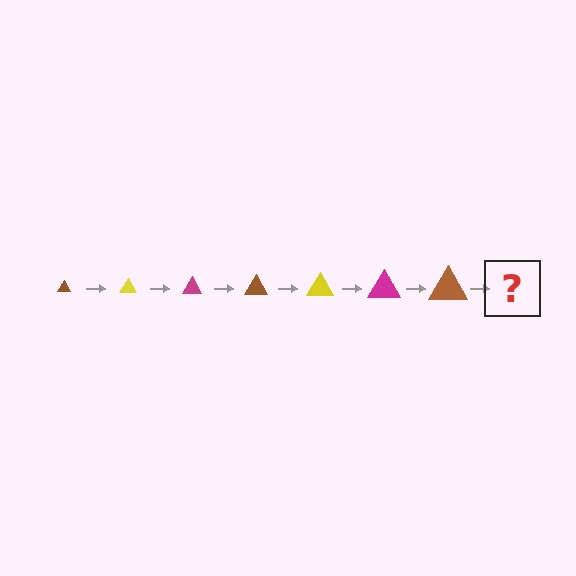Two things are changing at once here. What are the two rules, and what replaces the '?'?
The two rules are that the triangle grows larger each step and the color cycles through brown, yellow, and magenta. The '?' should be a yellow triangle, larger than the previous one.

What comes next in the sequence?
The next element should be a yellow triangle, larger than the previous one.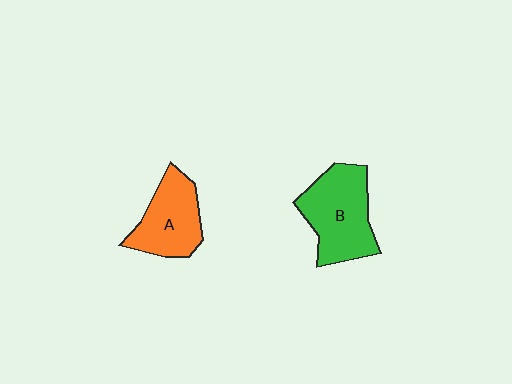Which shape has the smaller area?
Shape A (orange).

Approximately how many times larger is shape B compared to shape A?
Approximately 1.3 times.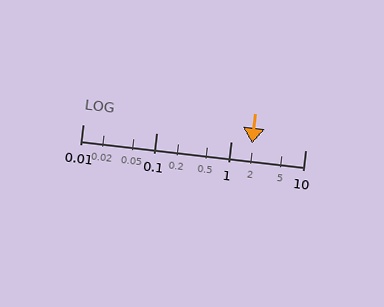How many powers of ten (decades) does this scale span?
The scale spans 3 decades, from 0.01 to 10.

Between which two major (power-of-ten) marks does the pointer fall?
The pointer is between 1 and 10.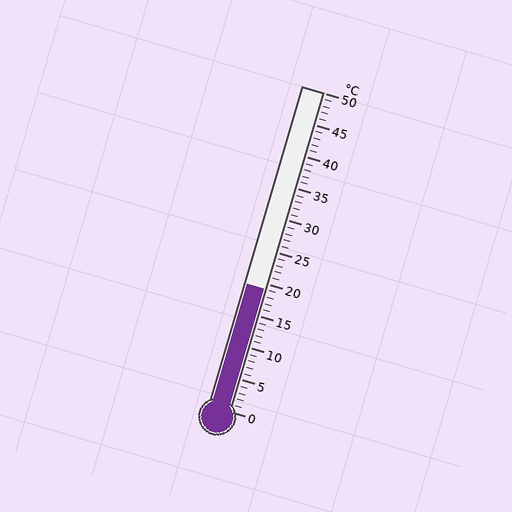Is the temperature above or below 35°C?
The temperature is below 35°C.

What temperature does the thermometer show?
The thermometer shows approximately 19°C.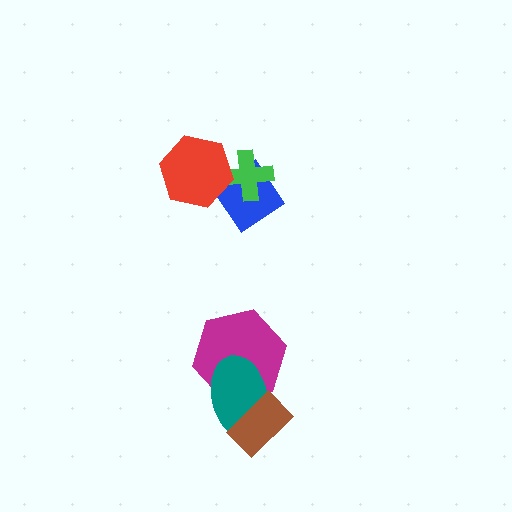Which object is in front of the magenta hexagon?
The teal ellipse is in front of the magenta hexagon.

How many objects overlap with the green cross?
2 objects overlap with the green cross.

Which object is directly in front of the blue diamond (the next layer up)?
The green cross is directly in front of the blue diamond.